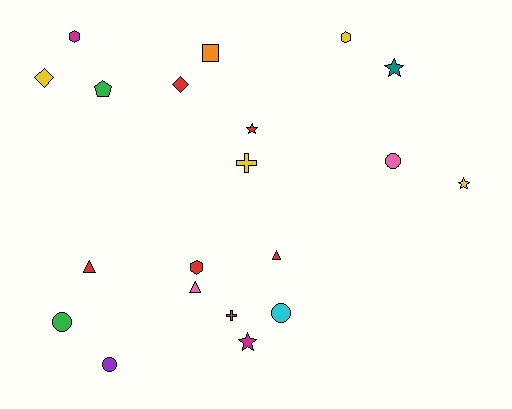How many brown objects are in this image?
There is 1 brown object.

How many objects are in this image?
There are 20 objects.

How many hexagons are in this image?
There are 3 hexagons.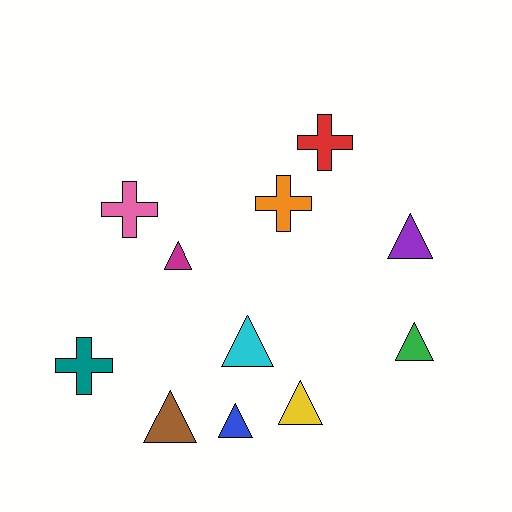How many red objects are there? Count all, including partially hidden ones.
There is 1 red object.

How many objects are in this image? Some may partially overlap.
There are 11 objects.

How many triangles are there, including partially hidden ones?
There are 7 triangles.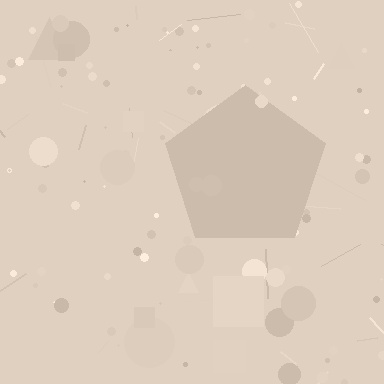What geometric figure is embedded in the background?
A pentagon is embedded in the background.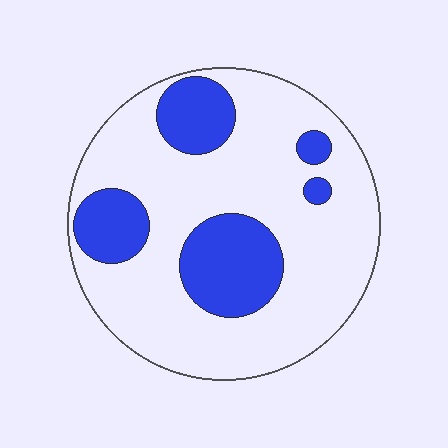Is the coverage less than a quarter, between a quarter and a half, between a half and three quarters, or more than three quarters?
Between a quarter and a half.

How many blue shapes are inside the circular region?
5.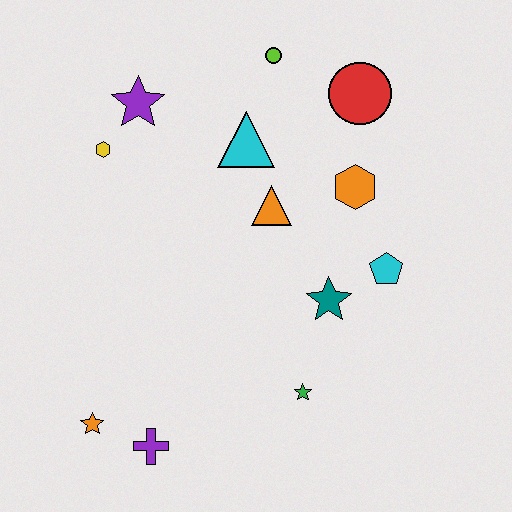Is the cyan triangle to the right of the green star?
No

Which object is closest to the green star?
The teal star is closest to the green star.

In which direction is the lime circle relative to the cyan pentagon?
The lime circle is above the cyan pentagon.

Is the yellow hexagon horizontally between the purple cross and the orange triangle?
No